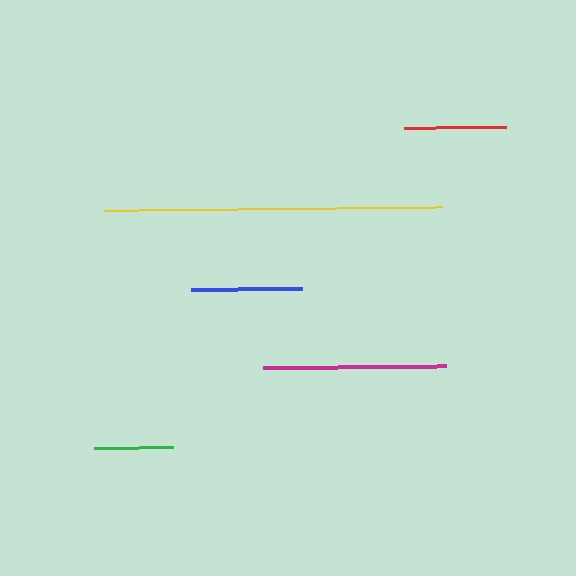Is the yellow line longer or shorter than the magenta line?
The yellow line is longer than the magenta line.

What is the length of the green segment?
The green segment is approximately 80 pixels long.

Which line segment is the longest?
The yellow line is the longest at approximately 338 pixels.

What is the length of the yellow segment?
The yellow segment is approximately 338 pixels long.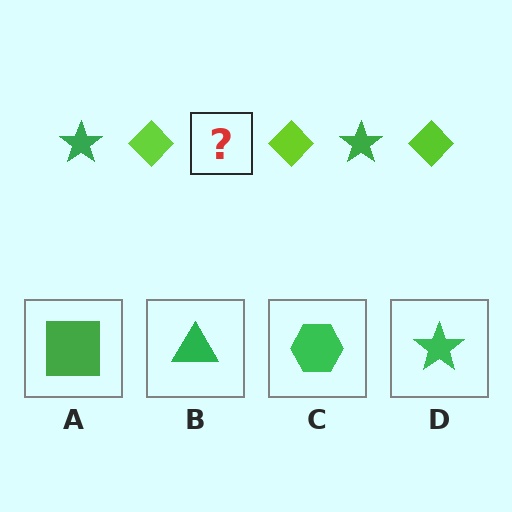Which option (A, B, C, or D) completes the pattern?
D.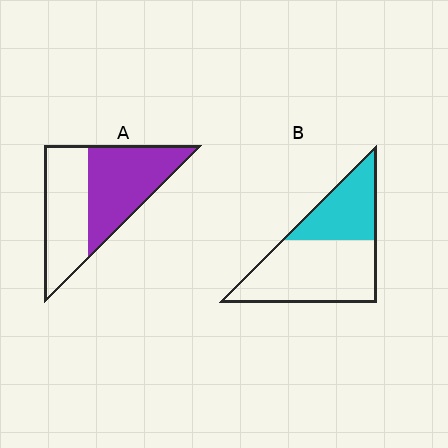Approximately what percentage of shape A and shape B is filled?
A is approximately 50% and B is approximately 35%.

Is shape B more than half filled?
No.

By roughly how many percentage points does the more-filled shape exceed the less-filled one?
By roughly 15 percentage points (A over B).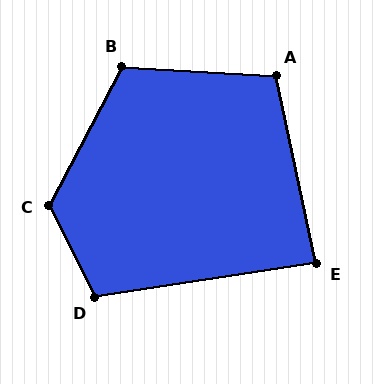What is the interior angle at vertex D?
Approximately 108 degrees (obtuse).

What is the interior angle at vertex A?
Approximately 105 degrees (obtuse).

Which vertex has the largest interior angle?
C, at approximately 126 degrees.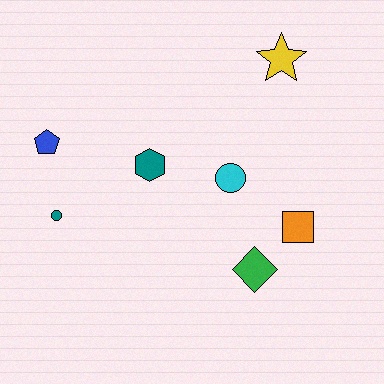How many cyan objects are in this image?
There is 1 cyan object.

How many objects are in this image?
There are 7 objects.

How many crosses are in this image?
There are no crosses.